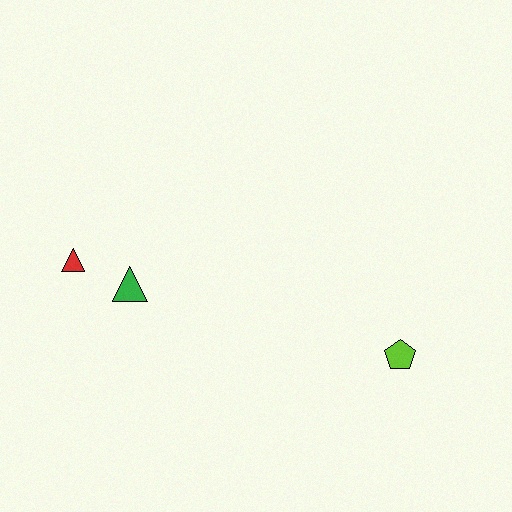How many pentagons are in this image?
There is 1 pentagon.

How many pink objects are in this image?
There are no pink objects.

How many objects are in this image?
There are 3 objects.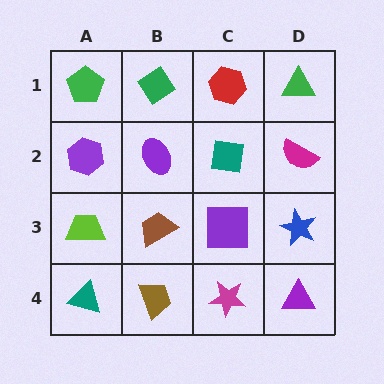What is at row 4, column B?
A brown trapezoid.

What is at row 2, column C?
A teal square.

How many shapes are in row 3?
4 shapes.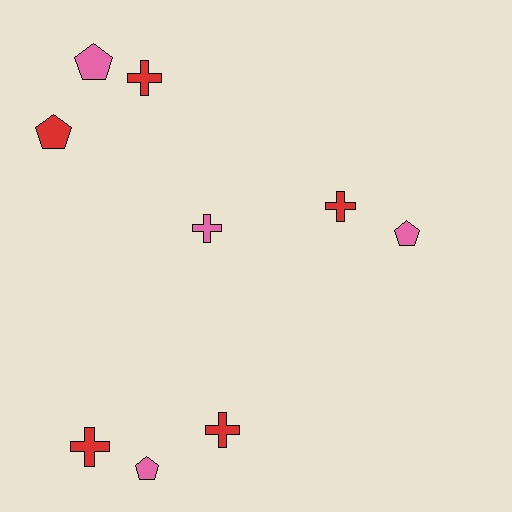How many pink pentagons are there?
There are 3 pink pentagons.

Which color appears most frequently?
Red, with 5 objects.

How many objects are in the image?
There are 9 objects.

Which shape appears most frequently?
Cross, with 5 objects.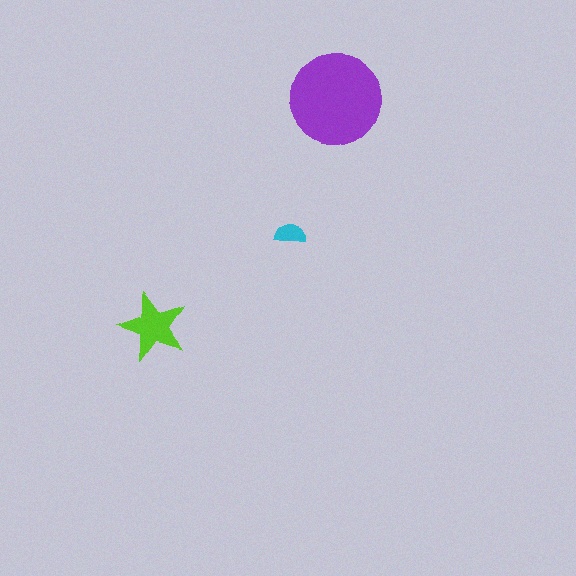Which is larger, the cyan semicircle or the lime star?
The lime star.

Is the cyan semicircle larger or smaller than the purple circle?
Smaller.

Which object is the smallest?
The cyan semicircle.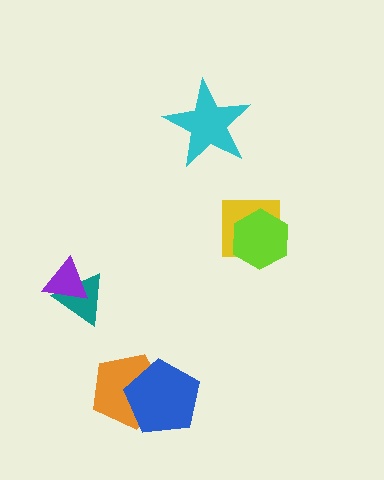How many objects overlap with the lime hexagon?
1 object overlaps with the lime hexagon.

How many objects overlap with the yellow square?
1 object overlaps with the yellow square.